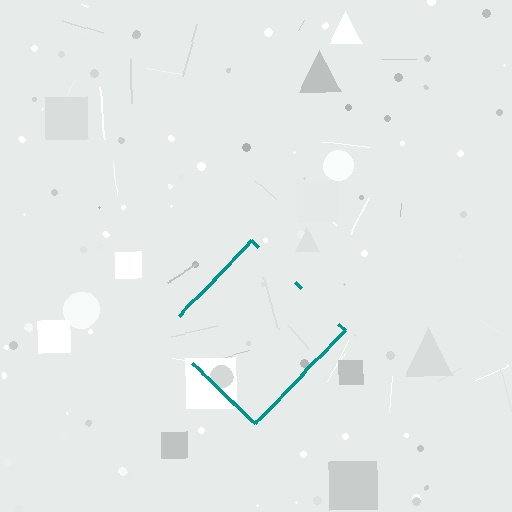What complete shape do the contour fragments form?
The contour fragments form a diamond.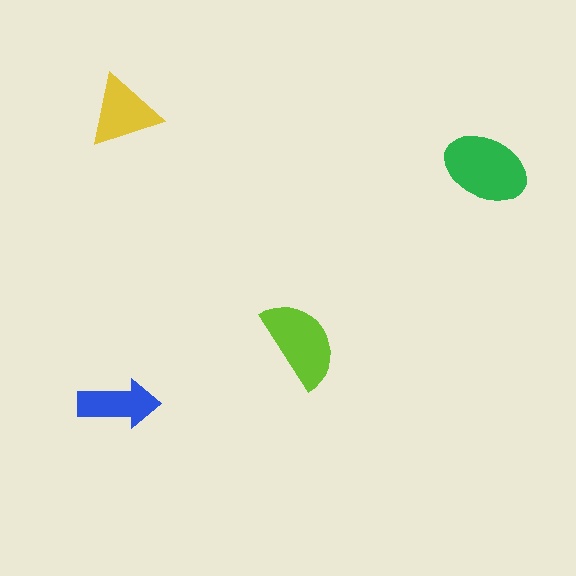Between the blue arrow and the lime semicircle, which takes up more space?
The lime semicircle.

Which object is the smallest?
The blue arrow.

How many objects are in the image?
There are 4 objects in the image.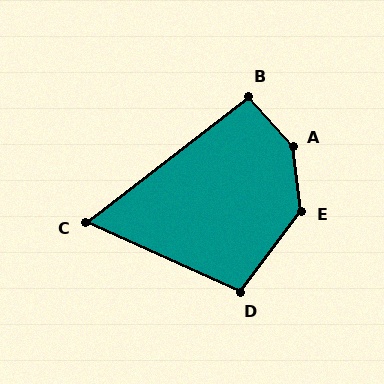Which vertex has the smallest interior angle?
C, at approximately 62 degrees.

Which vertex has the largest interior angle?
A, at approximately 145 degrees.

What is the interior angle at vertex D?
Approximately 103 degrees (obtuse).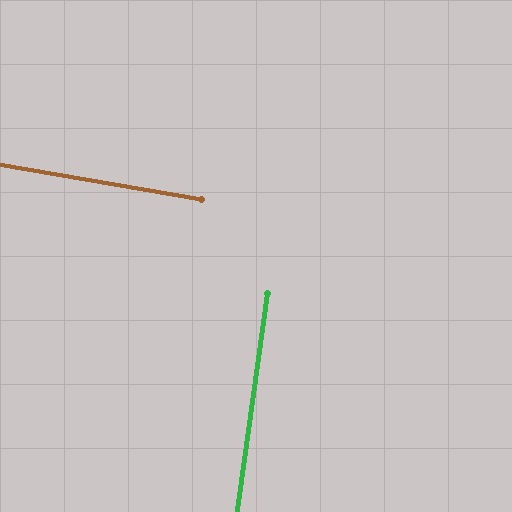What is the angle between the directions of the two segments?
Approximately 88 degrees.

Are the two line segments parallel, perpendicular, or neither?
Perpendicular — they meet at approximately 88°.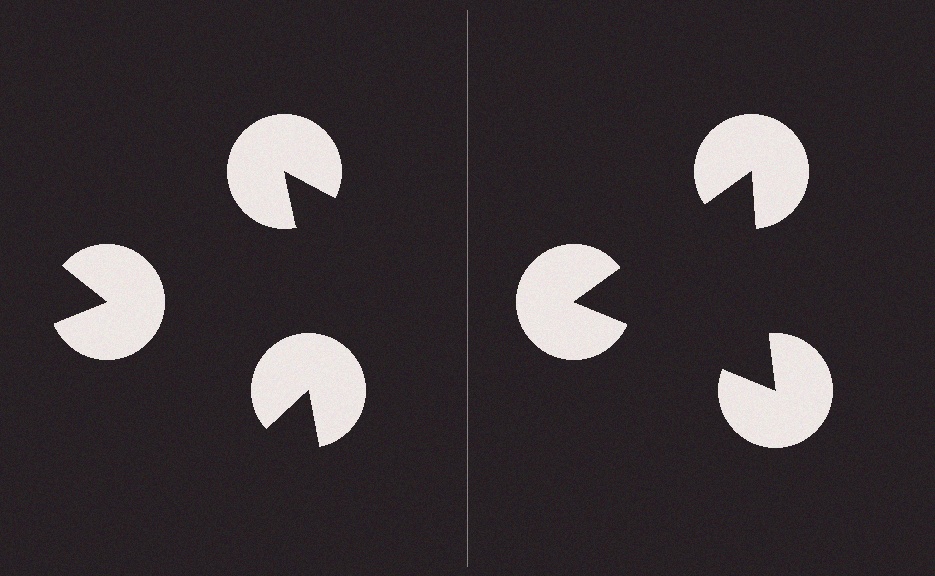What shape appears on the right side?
An illusory triangle.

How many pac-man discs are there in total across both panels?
6 — 3 on each side.